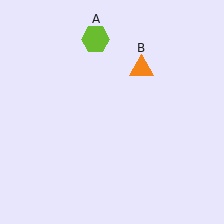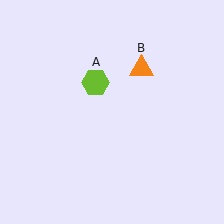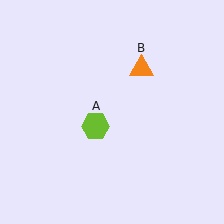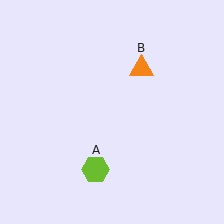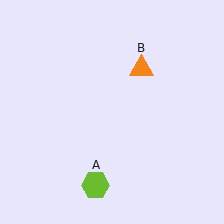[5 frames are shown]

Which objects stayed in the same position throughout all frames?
Orange triangle (object B) remained stationary.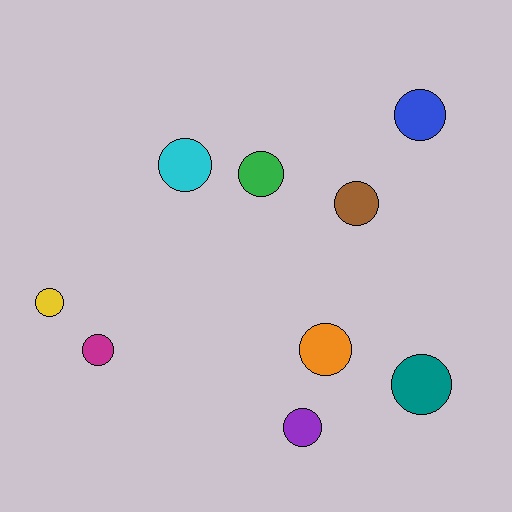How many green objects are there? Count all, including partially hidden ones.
There is 1 green object.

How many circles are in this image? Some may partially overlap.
There are 9 circles.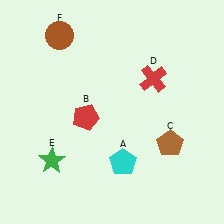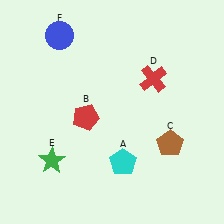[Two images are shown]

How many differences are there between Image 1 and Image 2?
There is 1 difference between the two images.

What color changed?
The circle (F) changed from brown in Image 1 to blue in Image 2.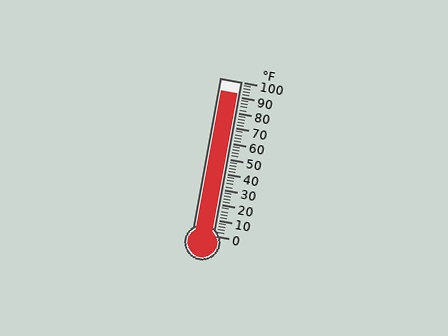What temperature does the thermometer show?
The thermometer shows approximately 92°F.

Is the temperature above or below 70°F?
The temperature is above 70°F.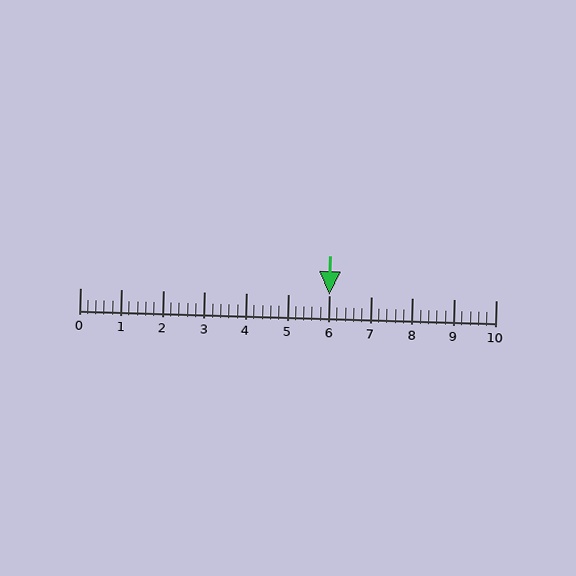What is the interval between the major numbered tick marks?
The major tick marks are spaced 1 units apart.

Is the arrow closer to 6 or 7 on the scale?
The arrow is closer to 6.